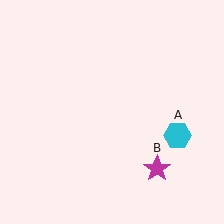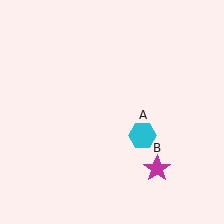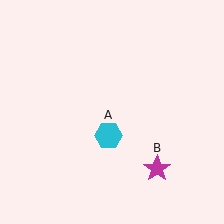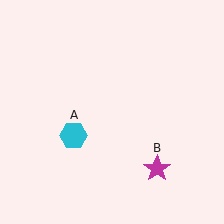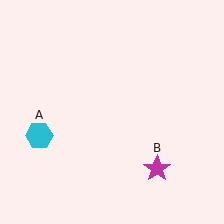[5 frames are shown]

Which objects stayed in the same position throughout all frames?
Magenta star (object B) remained stationary.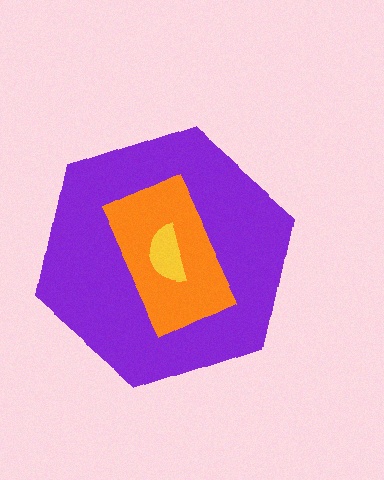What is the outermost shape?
The purple hexagon.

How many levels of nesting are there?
3.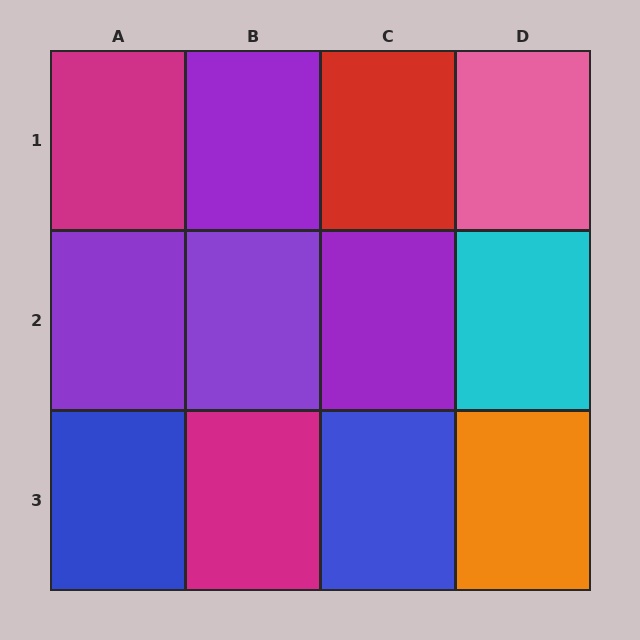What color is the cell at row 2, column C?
Purple.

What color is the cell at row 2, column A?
Purple.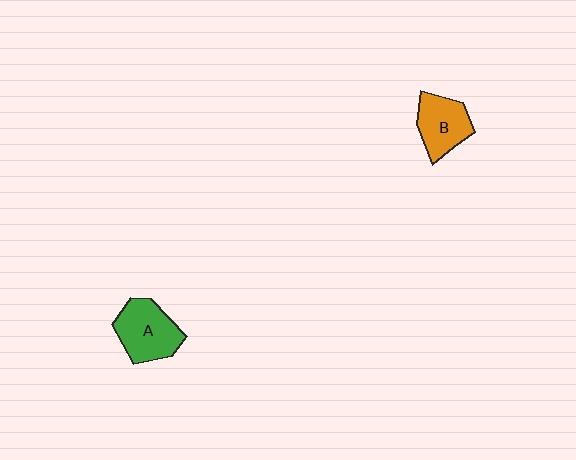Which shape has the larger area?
Shape A (green).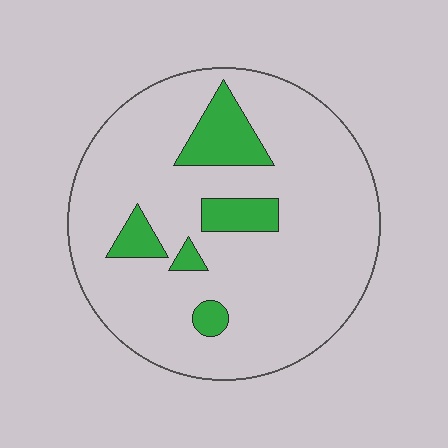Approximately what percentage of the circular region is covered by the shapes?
Approximately 15%.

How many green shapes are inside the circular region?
5.